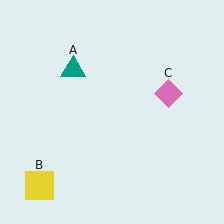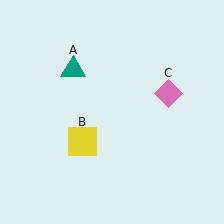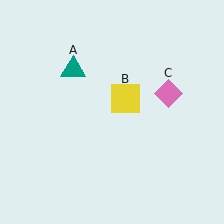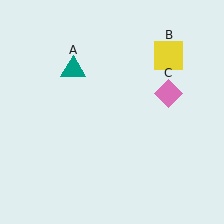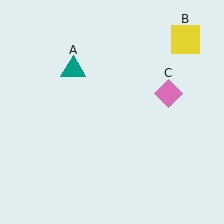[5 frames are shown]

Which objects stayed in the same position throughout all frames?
Teal triangle (object A) and pink diamond (object C) remained stationary.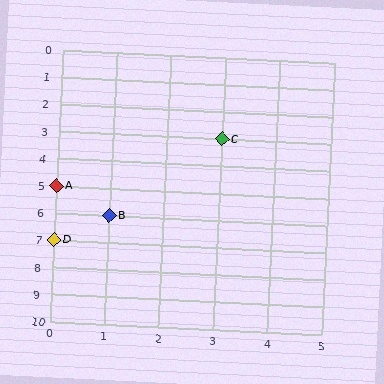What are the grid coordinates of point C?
Point C is at grid coordinates (3, 3).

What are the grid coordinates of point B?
Point B is at grid coordinates (1, 6).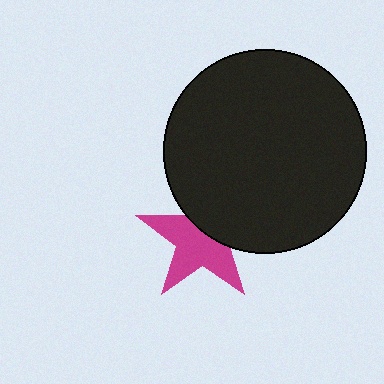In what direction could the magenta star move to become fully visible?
The magenta star could move down. That would shift it out from behind the black circle entirely.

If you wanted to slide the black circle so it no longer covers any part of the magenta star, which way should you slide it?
Slide it up — that is the most direct way to separate the two shapes.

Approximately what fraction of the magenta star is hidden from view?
Roughly 39% of the magenta star is hidden behind the black circle.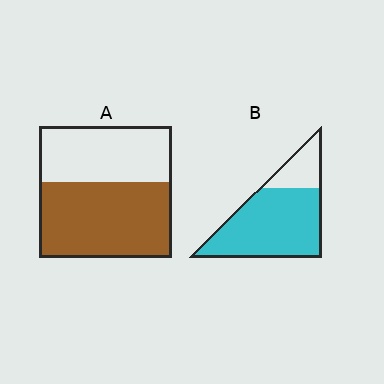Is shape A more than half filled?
Yes.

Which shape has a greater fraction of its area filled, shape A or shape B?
Shape B.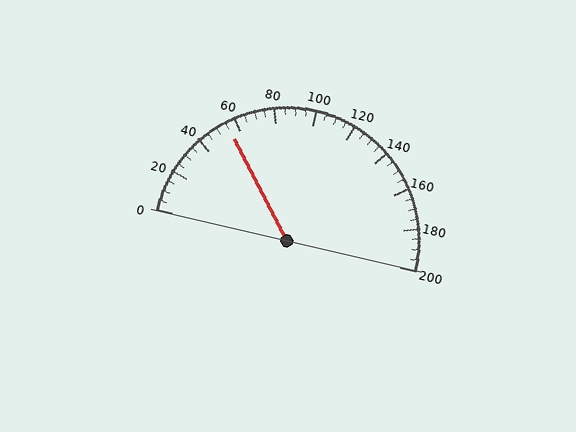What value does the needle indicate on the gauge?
The needle indicates approximately 55.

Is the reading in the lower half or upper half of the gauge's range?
The reading is in the lower half of the range (0 to 200).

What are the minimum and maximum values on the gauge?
The gauge ranges from 0 to 200.